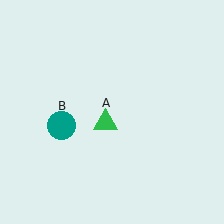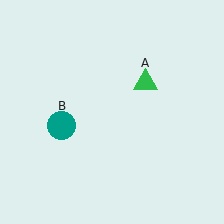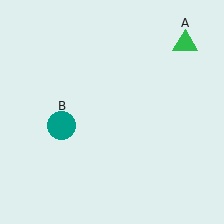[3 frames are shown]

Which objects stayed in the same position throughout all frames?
Teal circle (object B) remained stationary.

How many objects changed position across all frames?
1 object changed position: green triangle (object A).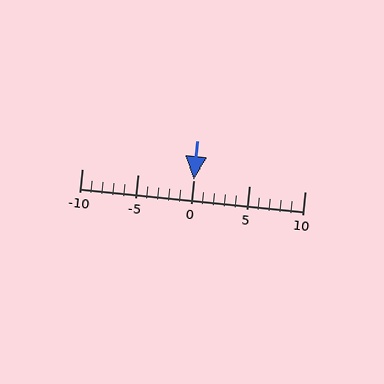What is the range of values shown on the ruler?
The ruler shows values from -10 to 10.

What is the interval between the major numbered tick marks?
The major tick marks are spaced 5 units apart.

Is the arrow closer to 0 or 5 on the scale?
The arrow is closer to 0.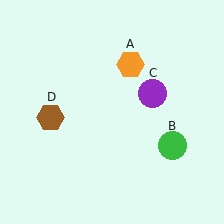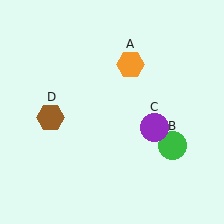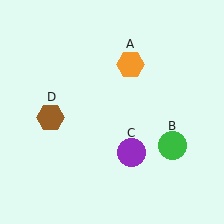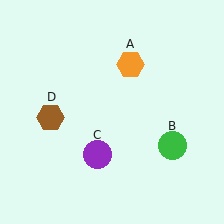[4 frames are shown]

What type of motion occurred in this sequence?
The purple circle (object C) rotated clockwise around the center of the scene.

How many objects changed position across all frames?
1 object changed position: purple circle (object C).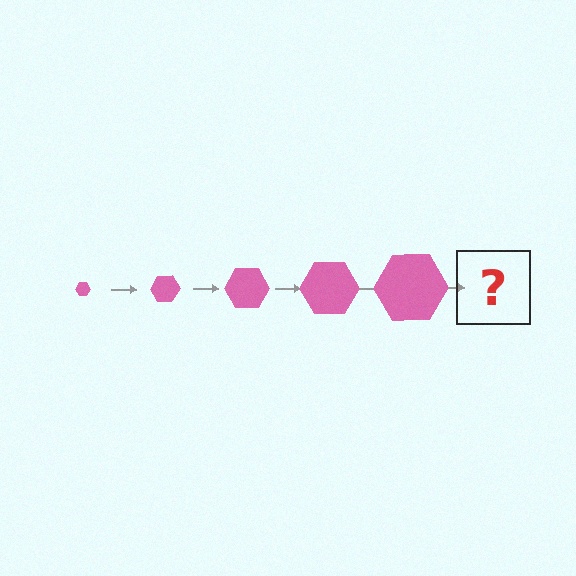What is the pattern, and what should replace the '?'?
The pattern is that the hexagon gets progressively larger each step. The '?' should be a pink hexagon, larger than the previous one.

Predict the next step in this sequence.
The next step is a pink hexagon, larger than the previous one.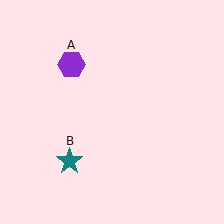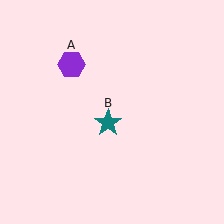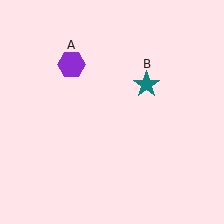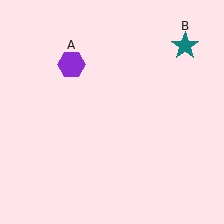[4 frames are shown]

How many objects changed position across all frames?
1 object changed position: teal star (object B).